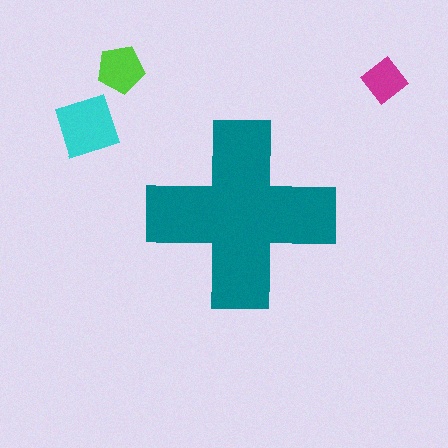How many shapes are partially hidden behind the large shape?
0 shapes are partially hidden.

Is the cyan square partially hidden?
No, the cyan square is fully visible.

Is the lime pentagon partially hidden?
No, the lime pentagon is fully visible.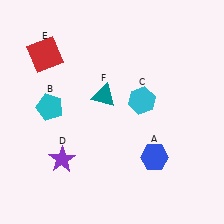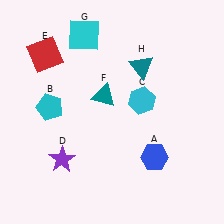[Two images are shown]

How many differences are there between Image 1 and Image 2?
There are 2 differences between the two images.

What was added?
A cyan square (G), a teal triangle (H) were added in Image 2.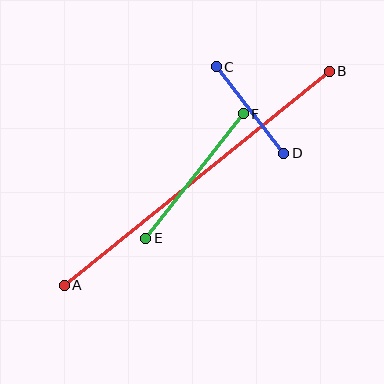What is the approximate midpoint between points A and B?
The midpoint is at approximately (197, 178) pixels.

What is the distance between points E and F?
The distance is approximately 158 pixels.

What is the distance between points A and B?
The distance is approximately 341 pixels.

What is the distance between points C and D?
The distance is approximately 110 pixels.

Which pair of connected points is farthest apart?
Points A and B are farthest apart.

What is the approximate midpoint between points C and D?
The midpoint is at approximately (250, 110) pixels.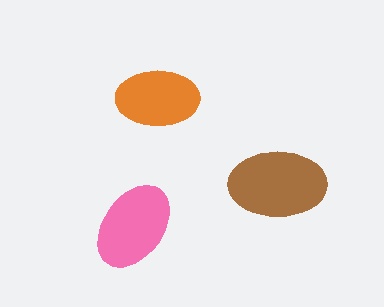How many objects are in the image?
There are 3 objects in the image.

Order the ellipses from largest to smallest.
the brown one, the pink one, the orange one.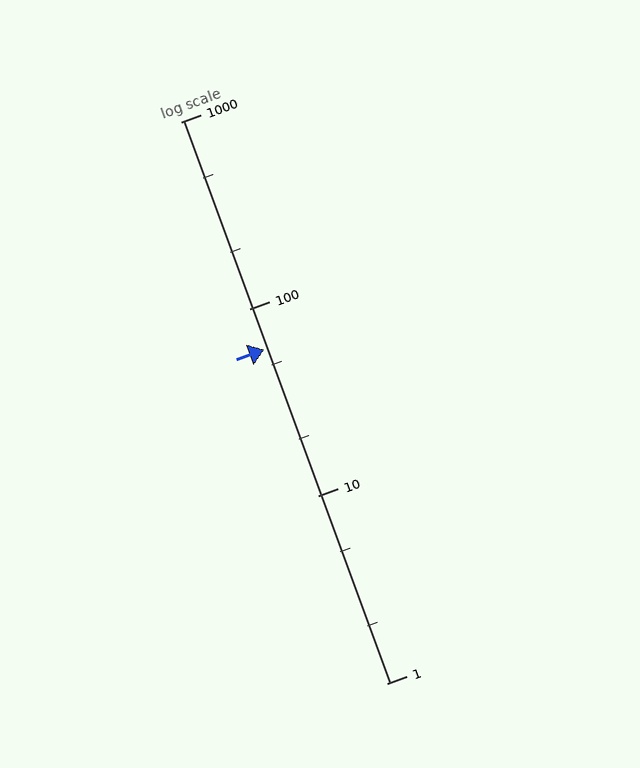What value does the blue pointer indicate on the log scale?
The pointer indicates approximately 61.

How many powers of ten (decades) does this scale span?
The scale spans 3 decades, from 1 to 1000.